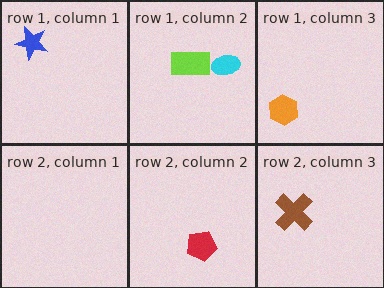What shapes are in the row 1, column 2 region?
The cyan ellipse, the lime rectangle.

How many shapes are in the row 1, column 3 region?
1.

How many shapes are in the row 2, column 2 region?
1.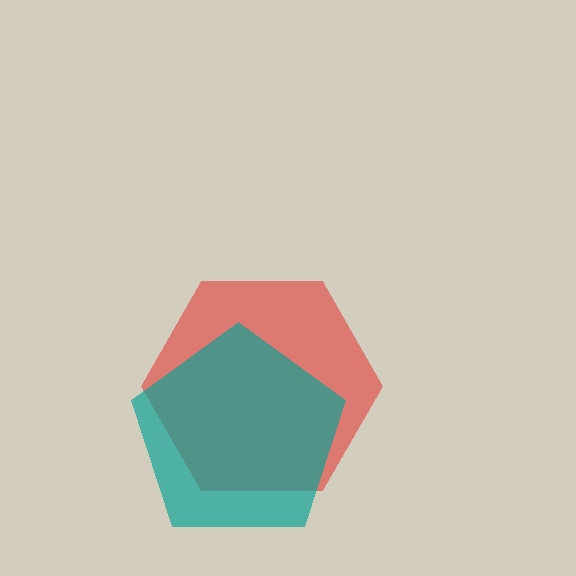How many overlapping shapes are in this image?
There are 2 overlapping shapes in the image.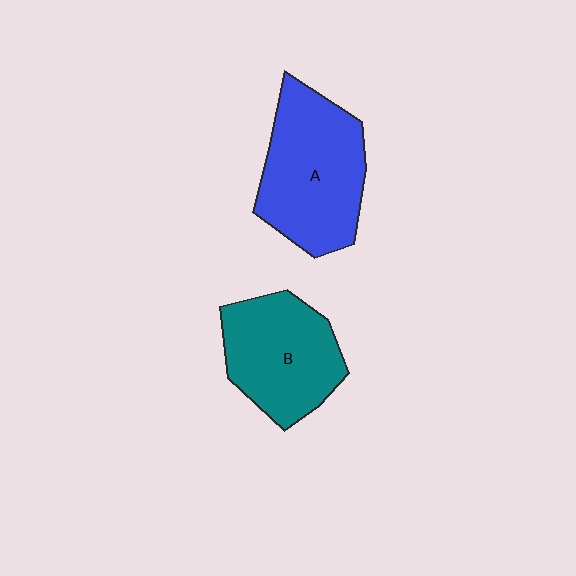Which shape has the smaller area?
Shape B (teal).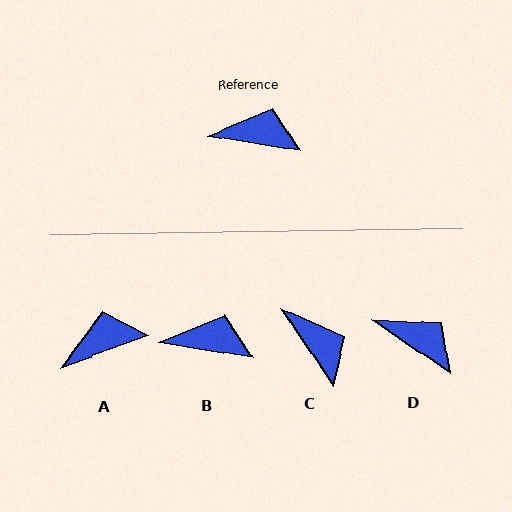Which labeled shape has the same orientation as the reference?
B.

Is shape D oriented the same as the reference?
No, it is off by about 25 degrees.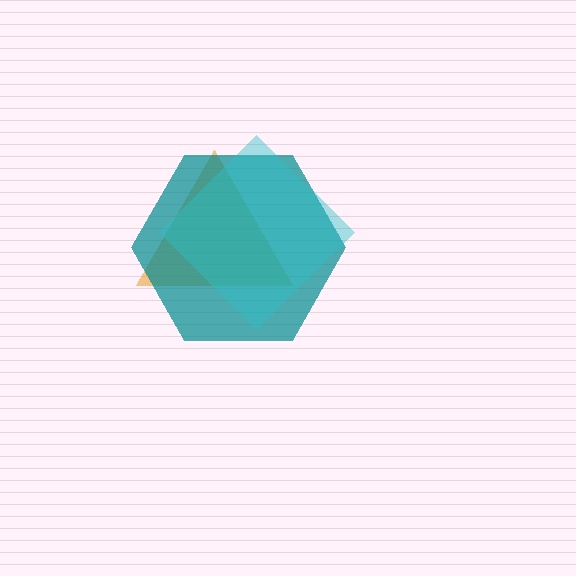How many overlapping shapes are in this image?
There are 3 overlapping shapes in the image.